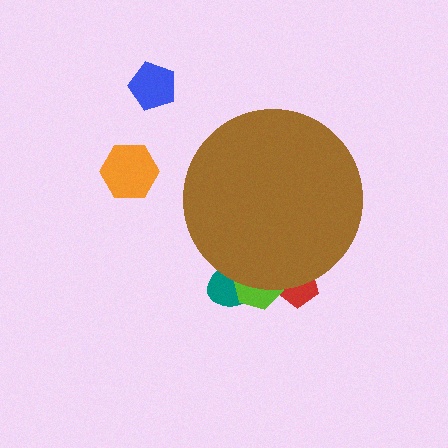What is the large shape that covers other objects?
A brown circle.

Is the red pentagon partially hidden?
Yes, the red pentagon is partially hidden behind the brown circle.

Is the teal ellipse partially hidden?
Yes, the teal ellipse is partially hidden behind the brown circle.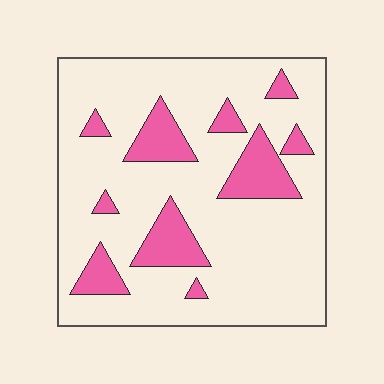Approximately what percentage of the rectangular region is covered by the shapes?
Approximately 20%.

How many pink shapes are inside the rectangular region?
10.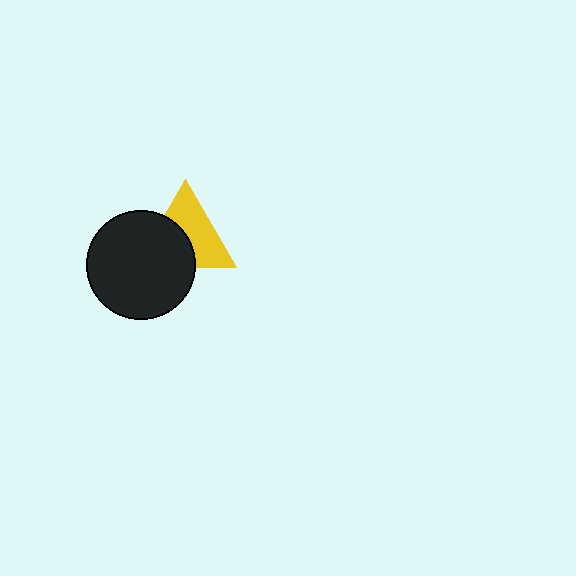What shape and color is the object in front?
The object in front is a black circle.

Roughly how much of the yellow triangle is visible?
About half of it is visible (roughly 56%).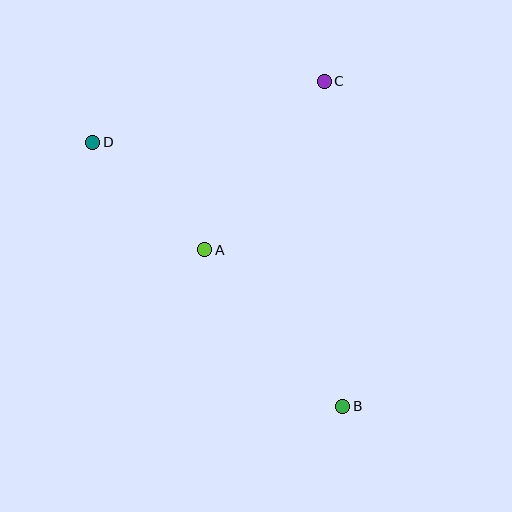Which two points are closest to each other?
Points A and D are closest to each other.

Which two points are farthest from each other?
Points B and D are farthest from each other.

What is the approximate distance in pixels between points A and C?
The distance between A and C is approximately 207 pixels.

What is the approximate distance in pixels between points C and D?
The distance between C and D is approximately 240 pixels.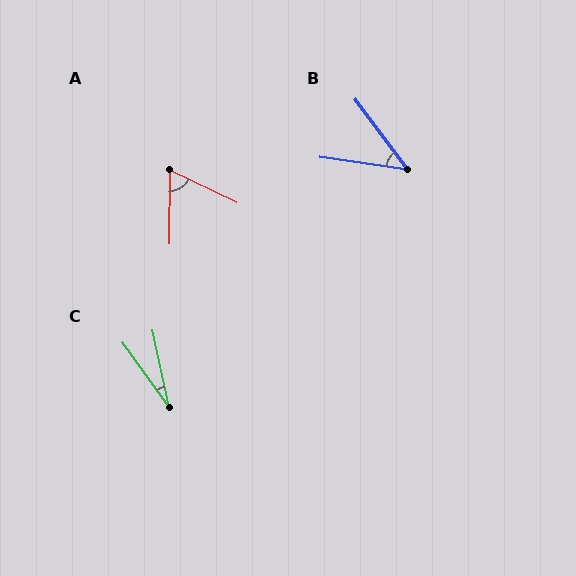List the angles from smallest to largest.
C (23°), B (45°), A (65°).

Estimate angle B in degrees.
Approximately 45 degrees.